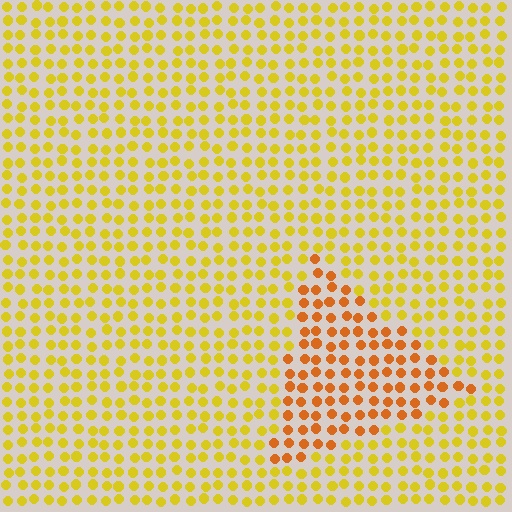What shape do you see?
I see a triangle.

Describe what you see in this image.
The image is filled with small yellow elements in a uniform arrangement. A triangle-shaped region is visible where the elements are tinted to a slightly different hue, forming a subtle color boundary.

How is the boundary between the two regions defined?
The boundary is defined purely by a slight shift in hue (about 31 degrees). Spacing, size, and orientation are identical on both sides.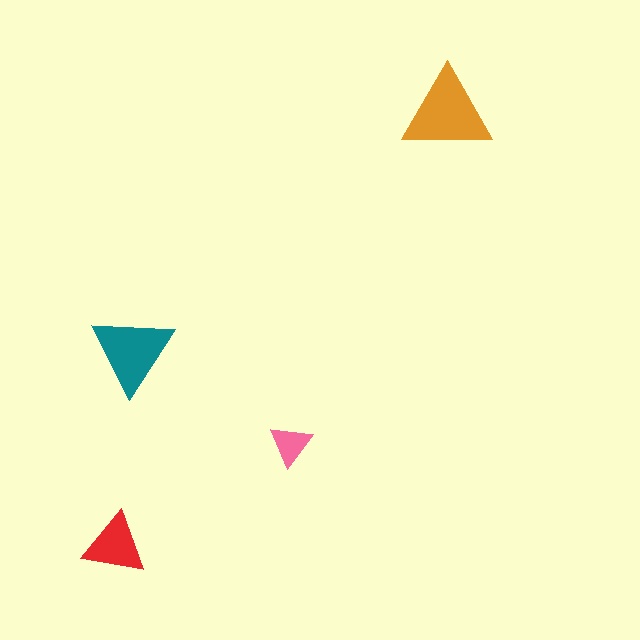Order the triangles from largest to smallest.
the orange one, the teal one, the red one, the pink one.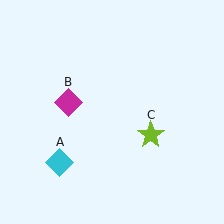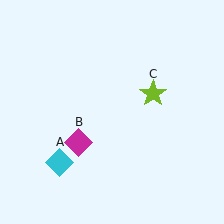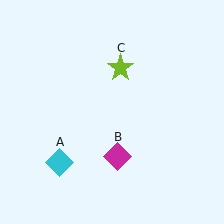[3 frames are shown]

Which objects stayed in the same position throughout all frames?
Cyan diamond (object A) remained stationary.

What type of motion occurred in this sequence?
The magenta diamond (object B), lime star (object C) rotated counterclockwise around the center of the scene.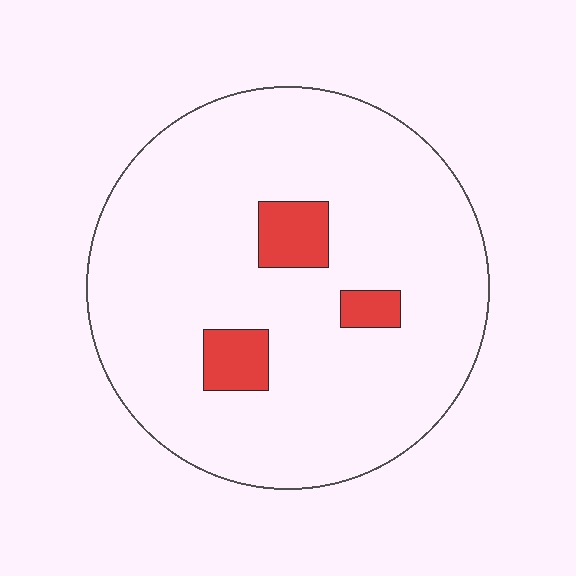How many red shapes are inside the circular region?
3.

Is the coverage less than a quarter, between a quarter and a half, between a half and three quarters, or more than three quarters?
Less than a quarter.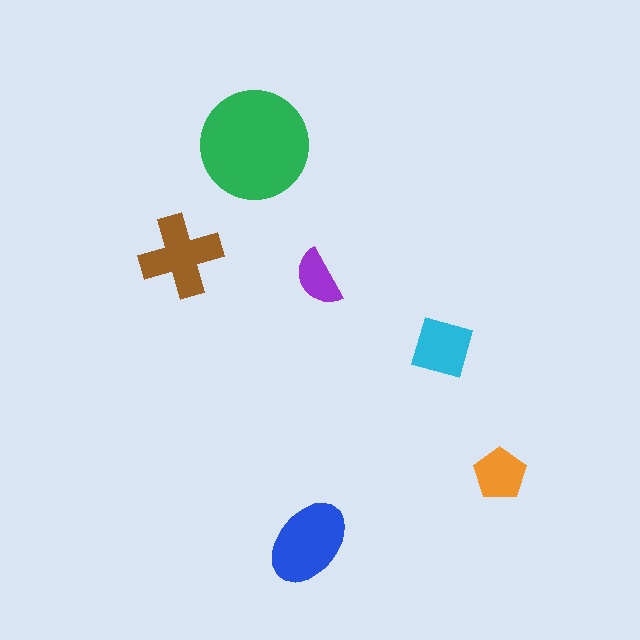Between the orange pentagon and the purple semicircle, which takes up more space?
The orange pentagon.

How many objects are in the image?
There are 6 objects in the image.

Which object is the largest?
The green circle.